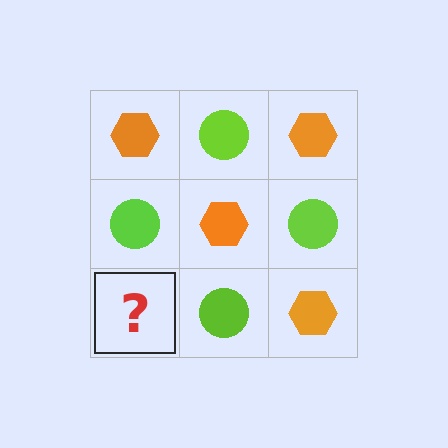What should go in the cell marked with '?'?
The missing cell should contain an orange hexagon.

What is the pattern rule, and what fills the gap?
The rule is that it alternates orange hexagon and lime circle in a checkerboard pattern. The gap should be filled with an orange hexagon.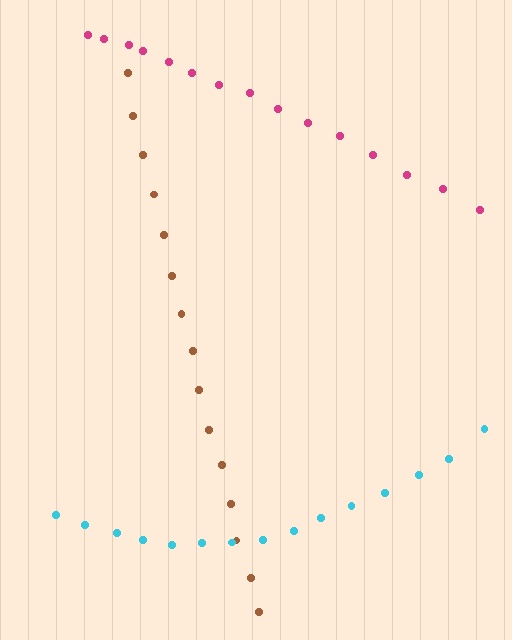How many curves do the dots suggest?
There are 3 distinct paths.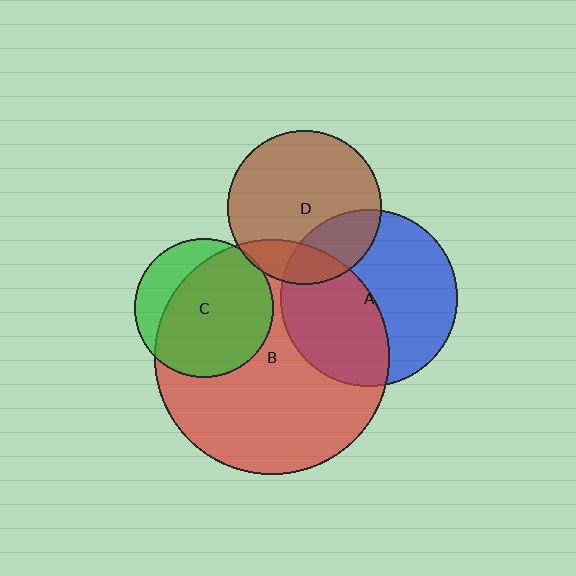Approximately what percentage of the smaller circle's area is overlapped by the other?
Approximately 5%.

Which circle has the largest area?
Circle B (red).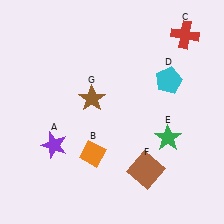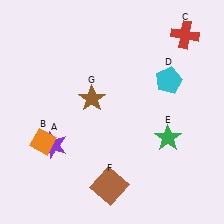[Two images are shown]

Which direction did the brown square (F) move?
The brown square (F) moved left.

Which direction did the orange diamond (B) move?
The orange diamond (B) moved left.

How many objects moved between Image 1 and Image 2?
2 objects moved between the two images.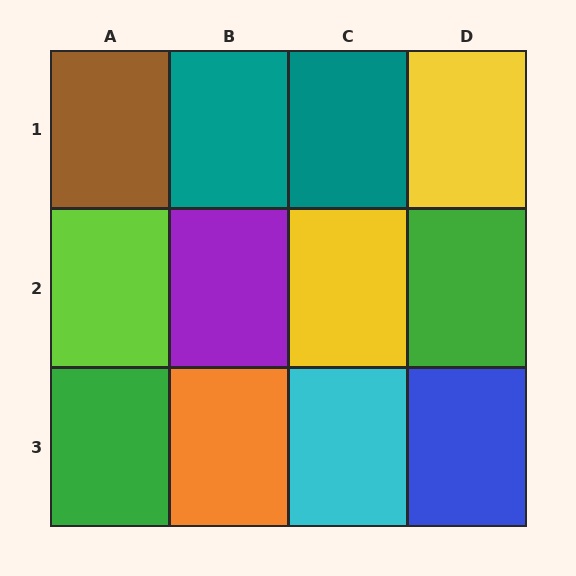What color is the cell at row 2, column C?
Yellow.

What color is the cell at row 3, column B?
Orange.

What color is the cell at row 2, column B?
Purple.